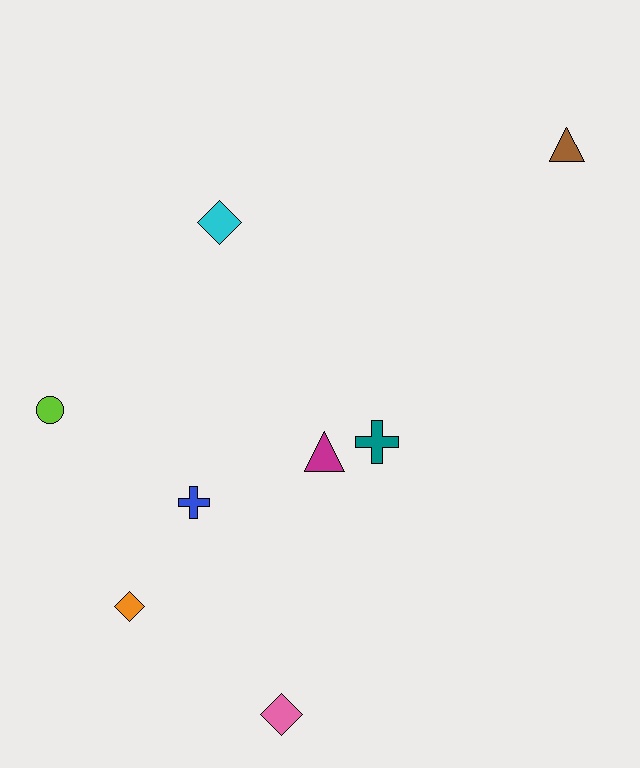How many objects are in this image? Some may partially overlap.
There are 8 objects.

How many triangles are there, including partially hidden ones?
There are 2 triangles.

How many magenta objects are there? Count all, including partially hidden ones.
There is 1 magenta object.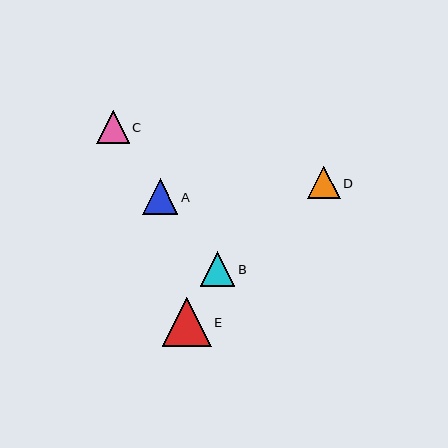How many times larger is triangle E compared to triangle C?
Triangle E is approximately 1.5 times the size of triangle C.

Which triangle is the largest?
Triangle E is the largest with a size of approximately 49 pixels.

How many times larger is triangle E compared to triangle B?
Triangle E is approximately 1.4 times the size of triangle B.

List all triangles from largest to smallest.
From largest to smallest: E, A, B, D, C.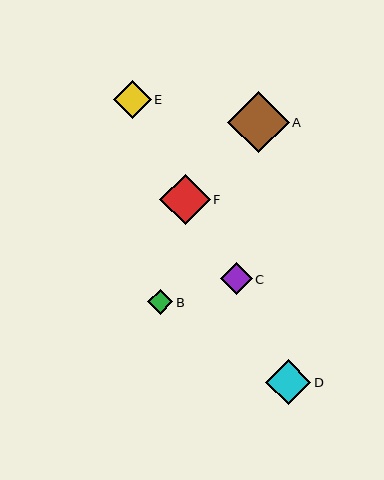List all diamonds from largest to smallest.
From largest to smallest: A, F, D, E, C, B.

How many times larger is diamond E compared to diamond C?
Diamond E is approximately 1.2 times the size of diamond C.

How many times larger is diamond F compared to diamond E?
Diamond F is approximately 1.3 times the size of diamond E.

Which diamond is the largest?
Diamond A is the largest with a size of approximately 61 pixels.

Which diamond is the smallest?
Diamond B is the smallest with a size of approximately 25 pixels.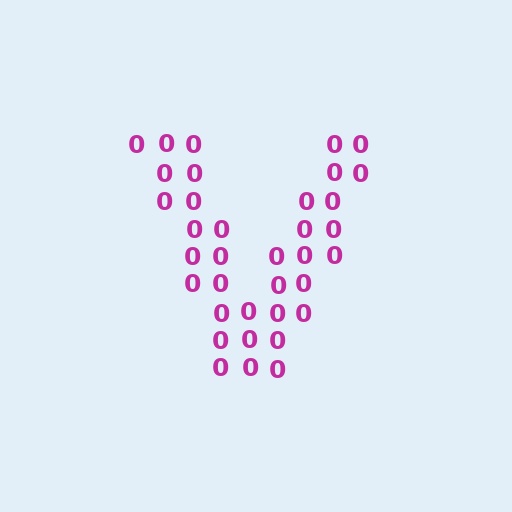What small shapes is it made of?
It is made of small digit 0's.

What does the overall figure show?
The overall figure shows the letter V.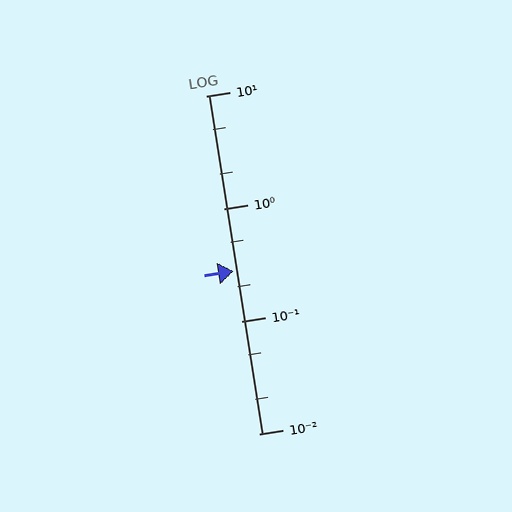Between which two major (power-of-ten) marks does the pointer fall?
The pointer is between 0.1 and 1.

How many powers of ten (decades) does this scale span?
The scale spans 3 decades, from 0.01 to 10.